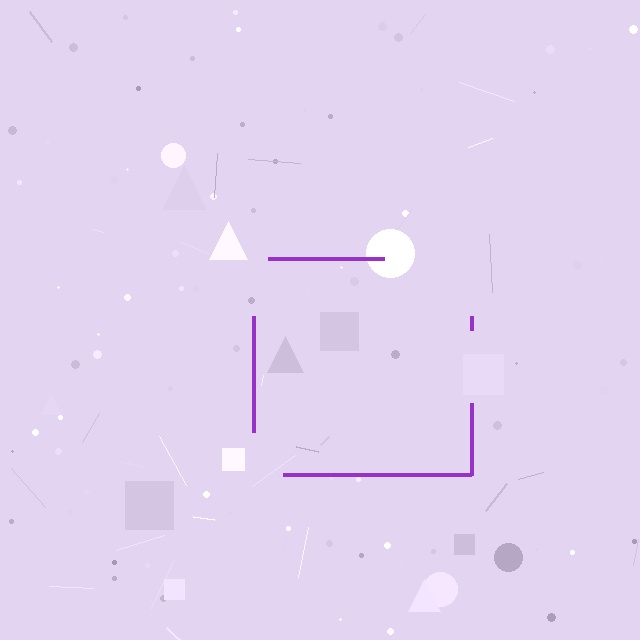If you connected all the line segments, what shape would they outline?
They would outline a square.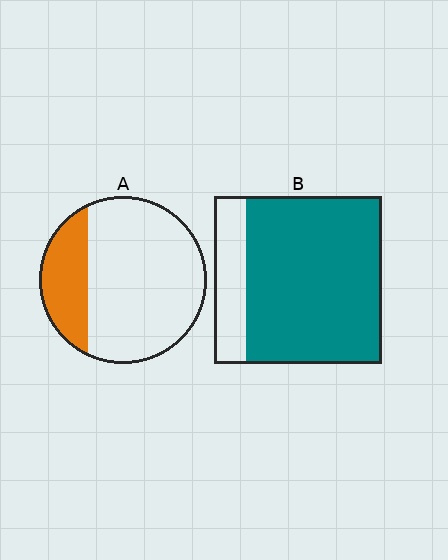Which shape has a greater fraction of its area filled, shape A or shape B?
Shape B.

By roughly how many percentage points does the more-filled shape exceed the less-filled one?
By roughly 55 percentage points (B over A).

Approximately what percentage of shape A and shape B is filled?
A is approximately 25% and B is approximately 80%.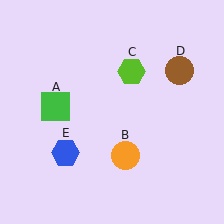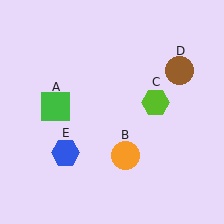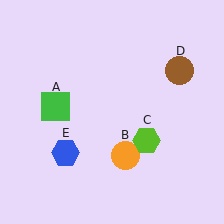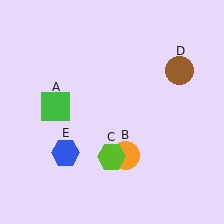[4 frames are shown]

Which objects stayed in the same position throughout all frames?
Green square (object A) and orange circle (object B) and brown circle (object D) and blue hexagon (object E) remained stationary.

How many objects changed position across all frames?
1 object changed position: lime hexagon (object C).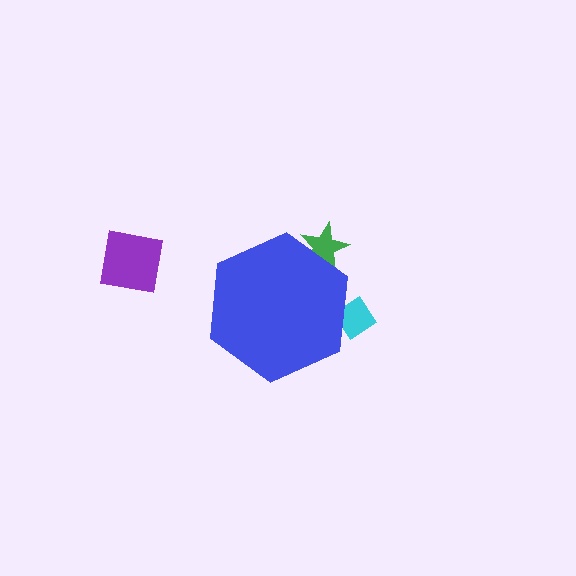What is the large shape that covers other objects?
A blue hexagon.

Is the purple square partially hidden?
No, the purple square is fully visible.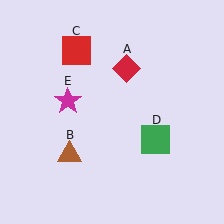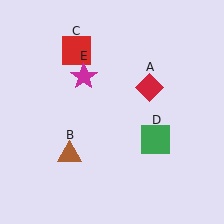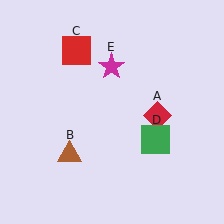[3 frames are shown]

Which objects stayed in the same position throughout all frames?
Brown triangle (object B) and red square (object C) and green square (object D) remained stationary.